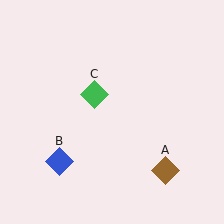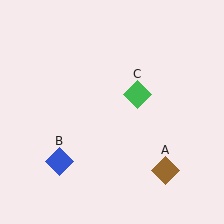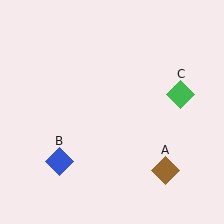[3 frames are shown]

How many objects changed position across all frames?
1 object changed position: green diamond (object C).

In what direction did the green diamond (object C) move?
The green diamond (object C) moved right.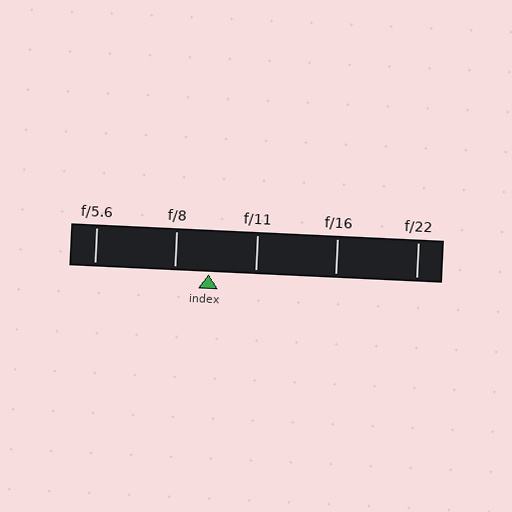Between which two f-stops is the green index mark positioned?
The index mark is between f/8 and f/11.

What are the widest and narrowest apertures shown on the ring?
The widest aperture shown is f/5.6 and the narrowest is f/22.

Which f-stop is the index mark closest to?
The index mark is closest to f/8.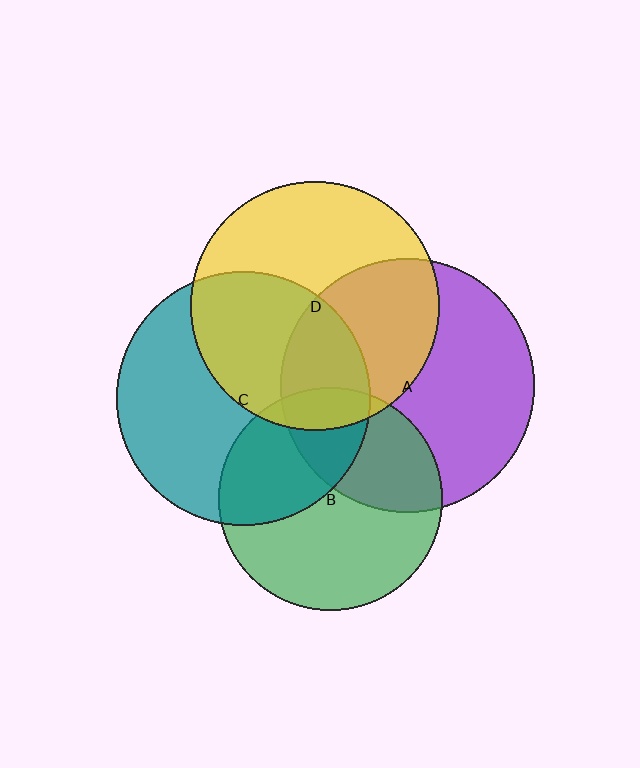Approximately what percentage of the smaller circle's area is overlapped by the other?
Approximately 40%.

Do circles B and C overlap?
Yes.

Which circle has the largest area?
Circle A (purple).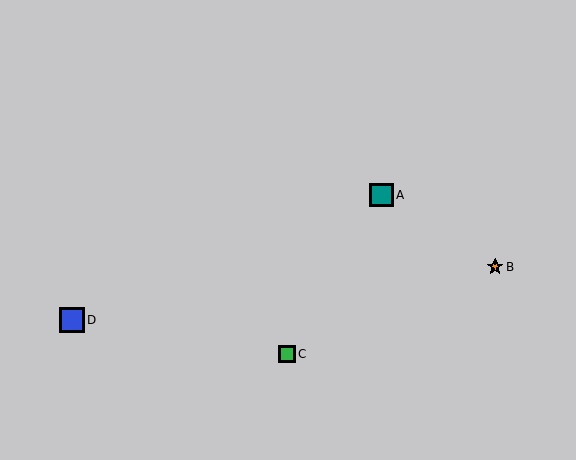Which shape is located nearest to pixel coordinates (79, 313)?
The blue square (labeled D) at (72, 320) is nearest to that location.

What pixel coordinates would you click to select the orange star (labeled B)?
Click at (495, 267) to select the orange star B.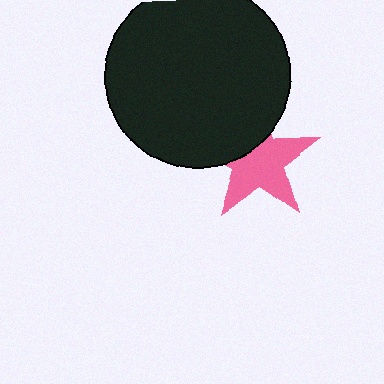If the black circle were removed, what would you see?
You would see the complete pink star.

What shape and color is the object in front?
The object in front is a black circle.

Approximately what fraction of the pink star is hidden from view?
Roughly 33% of the pink star is hidden behind the black circle.